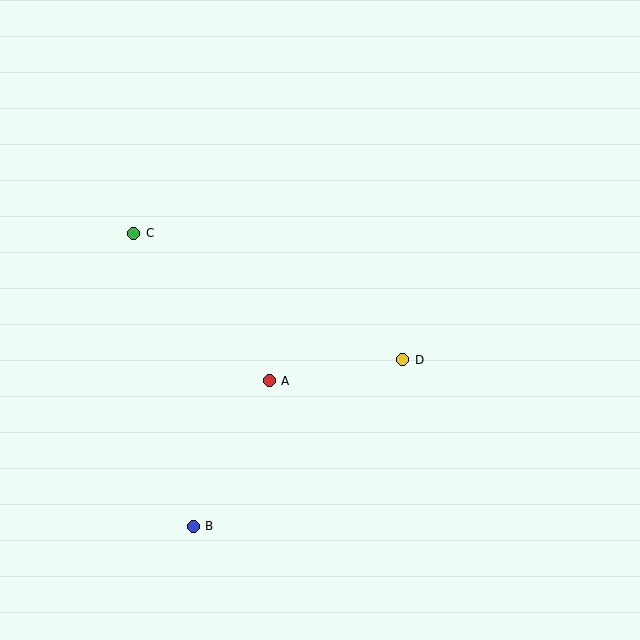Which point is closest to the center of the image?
Point A at (269, 381) is closest to the center.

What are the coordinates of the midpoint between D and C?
The midpoint between D and C is at (268, 296).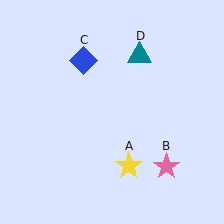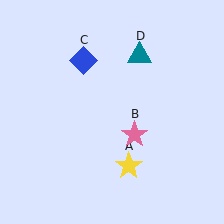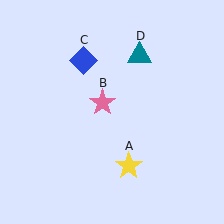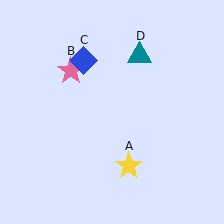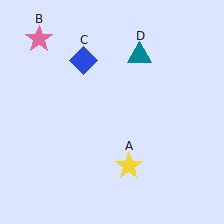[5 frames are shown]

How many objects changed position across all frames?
1 object changed position: pink star (object B).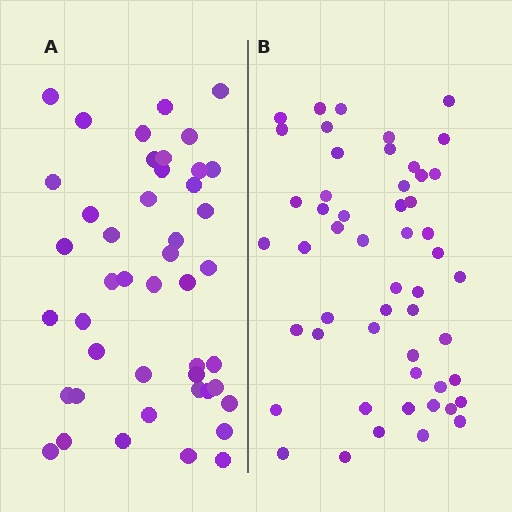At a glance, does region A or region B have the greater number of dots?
Region B (the right region) has more dots.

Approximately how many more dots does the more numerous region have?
Region B has roughly 8 or so more dots than region A.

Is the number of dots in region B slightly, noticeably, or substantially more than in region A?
Region B has only slightly more — the two regions are fairly close. The ratio is roughly 1.2 to 1.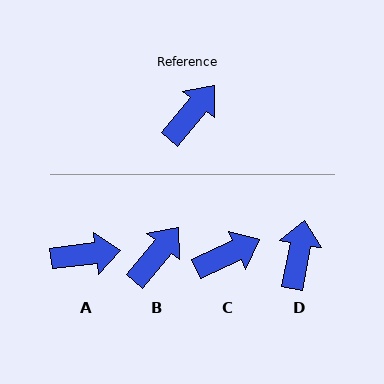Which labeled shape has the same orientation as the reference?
B.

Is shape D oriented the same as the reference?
No, it is off by about 29 degrees.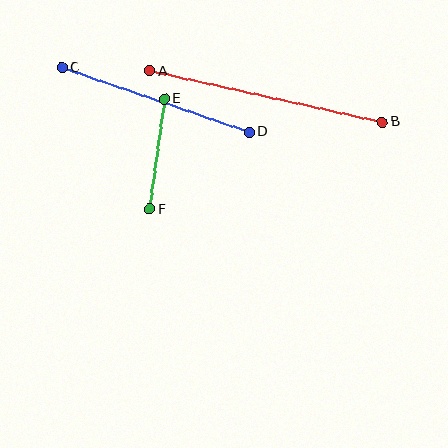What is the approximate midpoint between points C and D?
The midpoint is at approximately (156, 100) pixels.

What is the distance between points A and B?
The distance is approximately 238 pixels.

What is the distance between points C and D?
The distance is approximately 198 pixels.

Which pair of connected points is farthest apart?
Points A and B are farthest apart.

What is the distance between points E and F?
The distance is approximately 111 pixels.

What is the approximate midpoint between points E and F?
The midpoint is at approximately (157, 154) pixels.